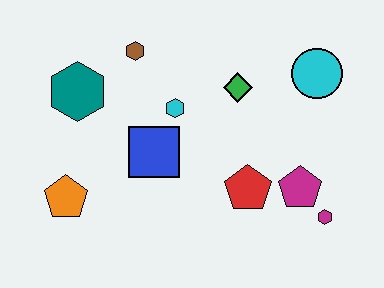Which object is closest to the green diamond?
The cyan hexagon is closest to the green diamond.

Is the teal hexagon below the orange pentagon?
No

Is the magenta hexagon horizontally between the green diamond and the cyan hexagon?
No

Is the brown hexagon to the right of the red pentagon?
No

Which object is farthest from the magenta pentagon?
The teal hexagon is farthest from the magenta pentagon.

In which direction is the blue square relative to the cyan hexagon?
The blue square is below the cyan hexagon.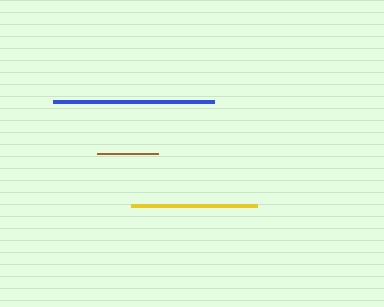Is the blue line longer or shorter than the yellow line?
The blue line is longer than the yellow line.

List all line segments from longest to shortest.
From longest to shortest: blue, yellow, brown.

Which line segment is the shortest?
The brown line is the shortest at approximately 61 pixels.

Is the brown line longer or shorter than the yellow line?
The yellow line is longer than the brown line.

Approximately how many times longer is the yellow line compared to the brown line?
The yellow line is approximately 2.1 times the length of the brown line.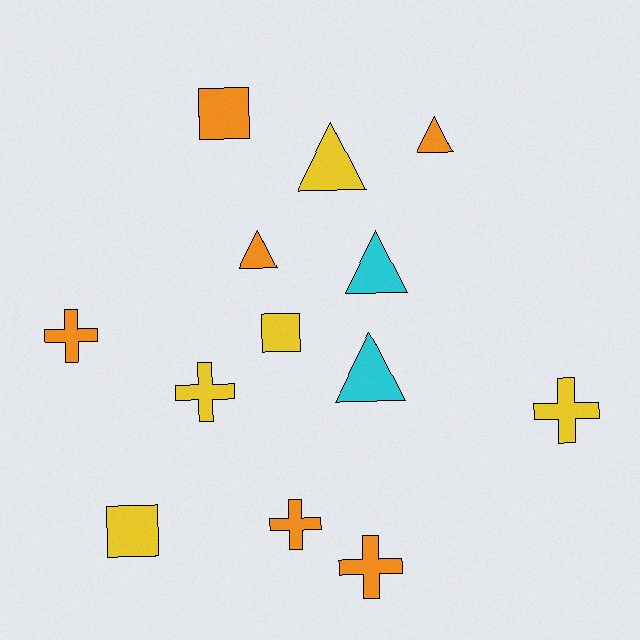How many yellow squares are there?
There are 2 yellow squares.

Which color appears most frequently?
Orange, with 6 objects.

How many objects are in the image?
There are 13 objects.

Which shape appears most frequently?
Cross, with 5 objects.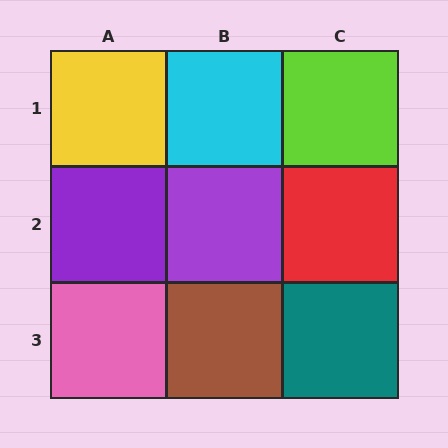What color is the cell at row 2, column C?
Red.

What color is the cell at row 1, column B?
Cyan.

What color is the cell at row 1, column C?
Lime.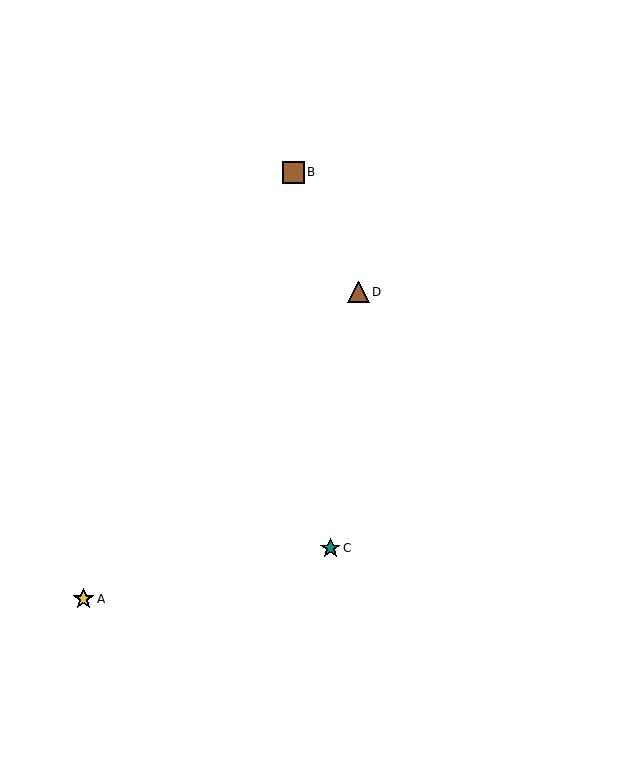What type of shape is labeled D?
Shape D is a brown triangle.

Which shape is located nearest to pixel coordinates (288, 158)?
The brown square (labeled B) at (293, 172) is nearest to that location.